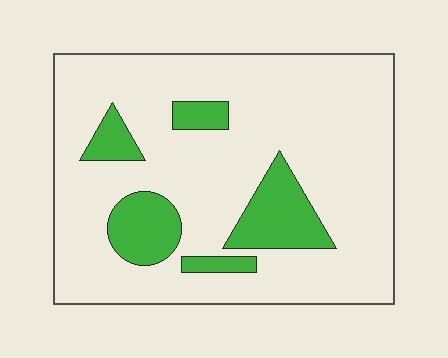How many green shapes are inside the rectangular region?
5.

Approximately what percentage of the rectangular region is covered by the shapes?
Approximately 20%.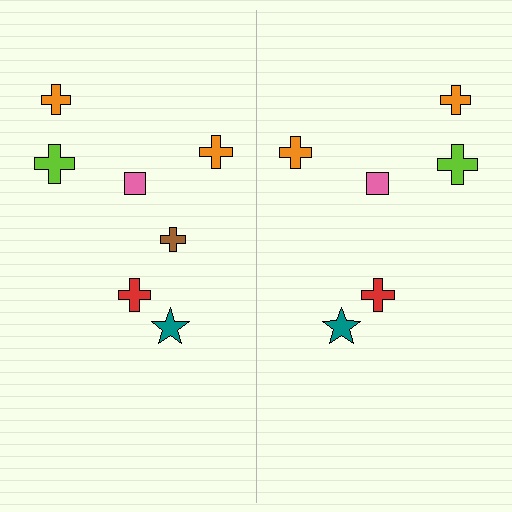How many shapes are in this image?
There are 13 shapes in this image.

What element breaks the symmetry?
A brown cross is missing from the right side.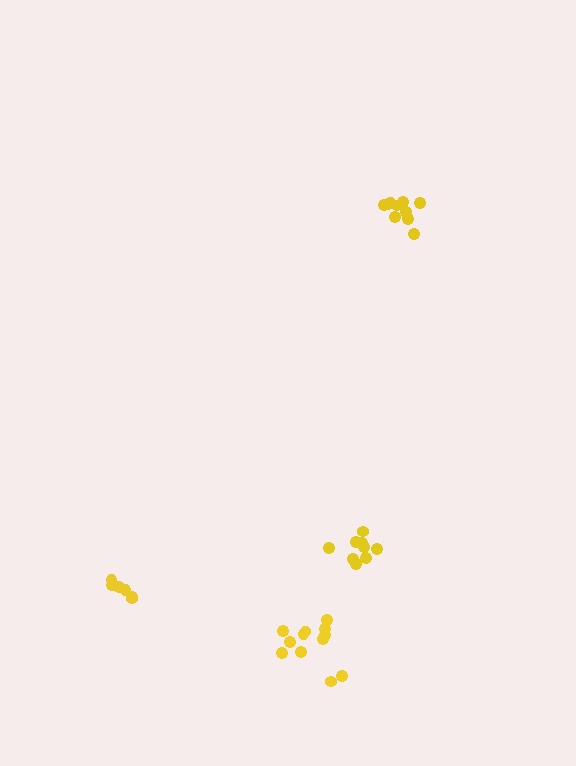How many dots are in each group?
Group 1: 9 dots, Group 2: 6 dots, Group 3: 12 dots, Group 4: 11 dots (38 total).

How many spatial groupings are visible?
There are 4 spatial groupings.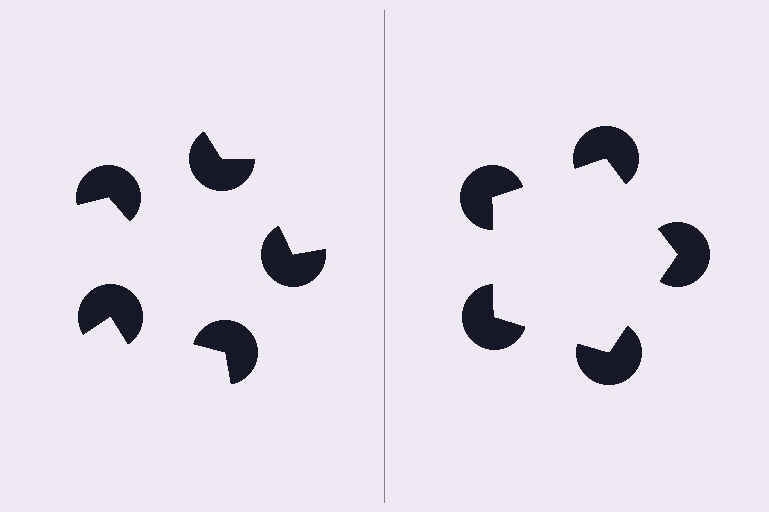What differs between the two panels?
The pac-man discs are positioned identically on both sides; only the wedge orientations differ. On the right they align to a pentagon; on the left they are misaligned.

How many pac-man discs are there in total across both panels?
10 — 5 on each side.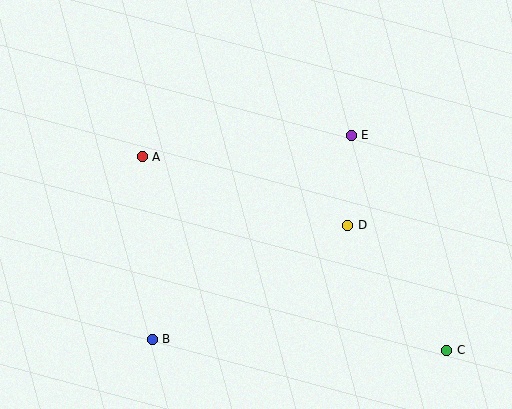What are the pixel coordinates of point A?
Point A is at (142, 157).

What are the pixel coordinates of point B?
Point B is at (152, 339).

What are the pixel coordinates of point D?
Point D is at (348, 225).